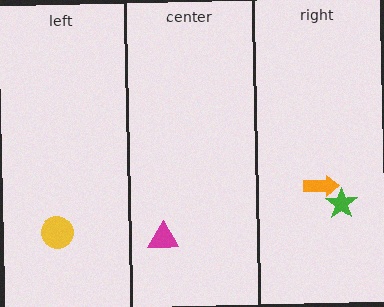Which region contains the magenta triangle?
The center region.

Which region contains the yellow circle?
The left region.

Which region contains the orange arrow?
The right region.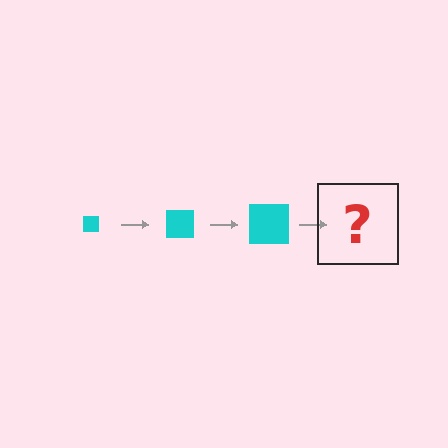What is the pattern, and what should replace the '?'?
The pattern is that the square gets progressively larger each step. The '?' should be a cyan square, larger than the previous one.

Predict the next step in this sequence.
The next step is a cyan square, larger than the previous one.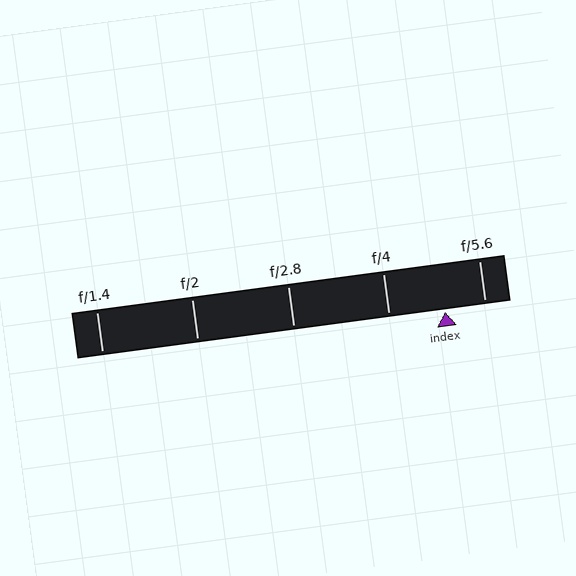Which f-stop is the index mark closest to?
The index mark is closest to f/5.6.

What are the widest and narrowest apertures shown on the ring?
The widest aperture shown is f/1.4 and the narrowest is f/5.6.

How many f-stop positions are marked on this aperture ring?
There are 5 f-stop positions marked.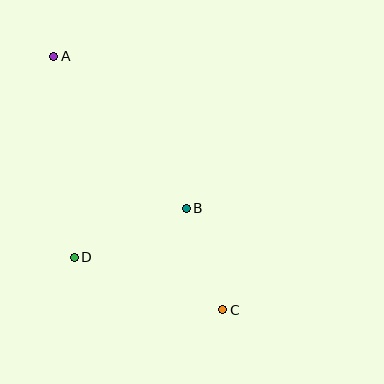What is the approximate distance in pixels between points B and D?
The distance between B and D is approximately 122 pixels.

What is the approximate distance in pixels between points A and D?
The distance between A and D is approximately 202 pixels.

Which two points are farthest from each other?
Points A and C are farthest from each other.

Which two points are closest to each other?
Points B and C are closest to each other.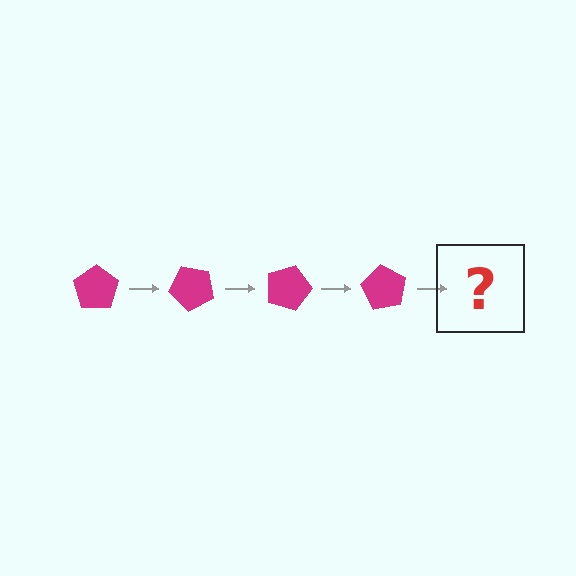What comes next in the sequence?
The next element should be a magenta pentagon rotated 180 degrees.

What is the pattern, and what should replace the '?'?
The pattern is that the pentagon rotates 45 degrees each step. The '?' should be a magenta pentagon rotated 180 degrees.